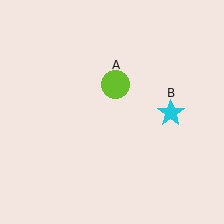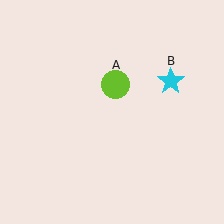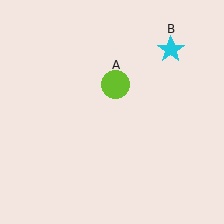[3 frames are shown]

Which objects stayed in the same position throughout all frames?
Lime circle (object A) remained stationary.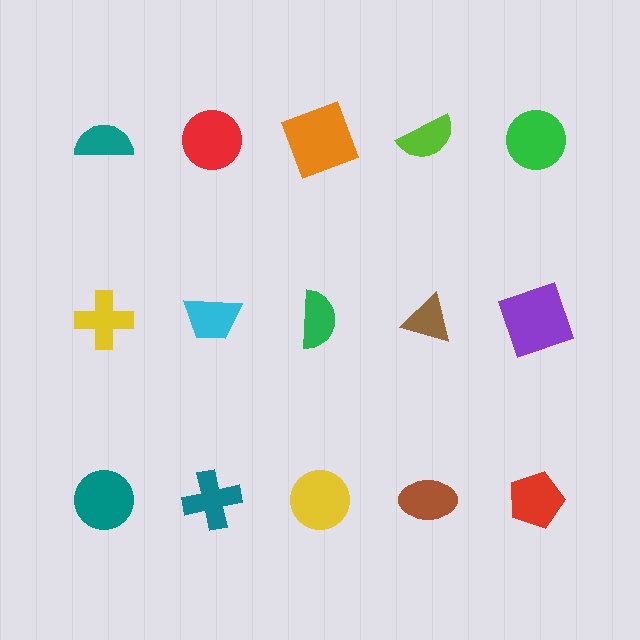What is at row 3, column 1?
A teal circle.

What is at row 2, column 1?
A yellow cross.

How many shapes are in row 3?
5 shapes.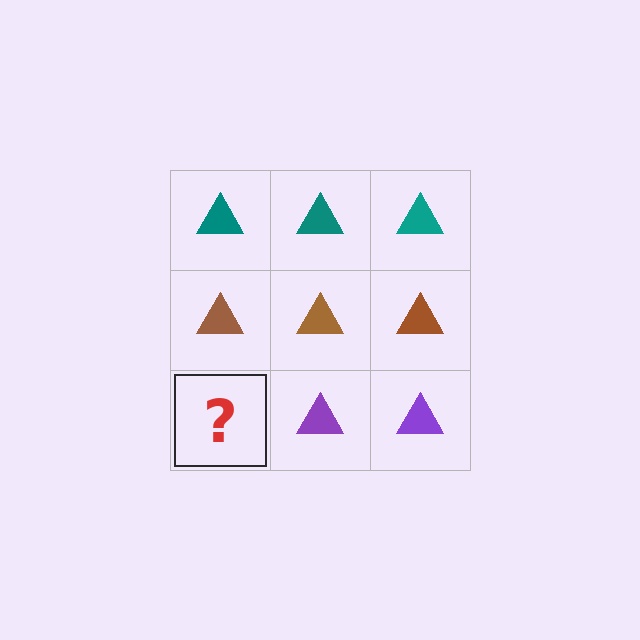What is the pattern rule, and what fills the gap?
The rule is that each row has a consistent color. The gap should be filled with a purple triangle.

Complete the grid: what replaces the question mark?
The question mark should be replaced with a purple triangle.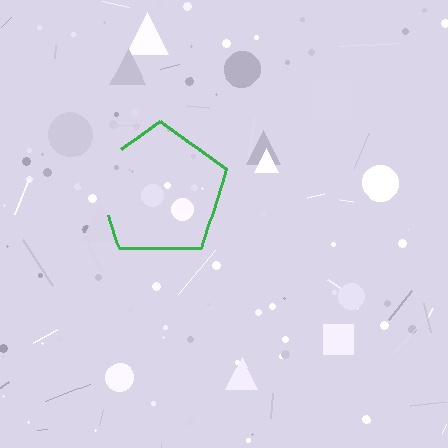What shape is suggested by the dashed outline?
The dashed outline suggests a pentagon.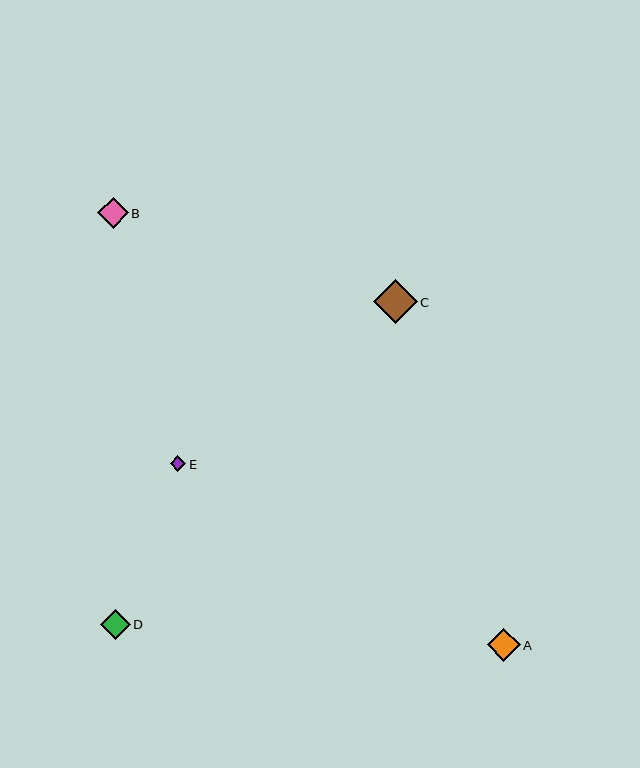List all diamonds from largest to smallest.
From largest to smallest: C, A, B, D, E.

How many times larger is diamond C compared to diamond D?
Diamond C is approximately 1.4 times the size of diamond D.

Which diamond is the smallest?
Diamond E is the smallest with a size of approximately 16 pixels.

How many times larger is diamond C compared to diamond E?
Diamond C is approximately 2.8 times the size of diamond E.